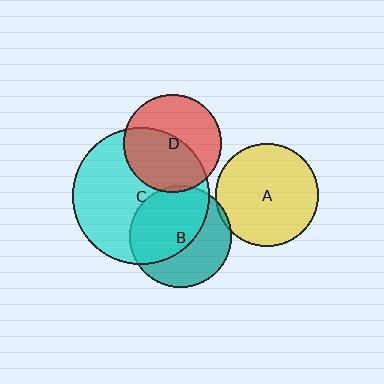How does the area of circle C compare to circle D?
Approximately 1.9 times.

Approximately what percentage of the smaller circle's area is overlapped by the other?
Approximately 50%.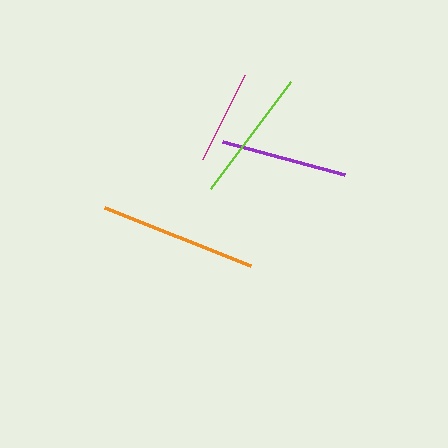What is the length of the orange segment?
The orange segment is approximately 157 pixels long.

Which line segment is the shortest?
The magenta line is the shortest at approximately 94 pixels.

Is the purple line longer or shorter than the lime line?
The lime line is longer than the purple line.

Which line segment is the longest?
The orange line is the longest at approximately 157 pixels.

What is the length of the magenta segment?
The magenta segment is approximately 94 pixels long.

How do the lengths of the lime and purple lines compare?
The lime and purple lines are approximately the same length.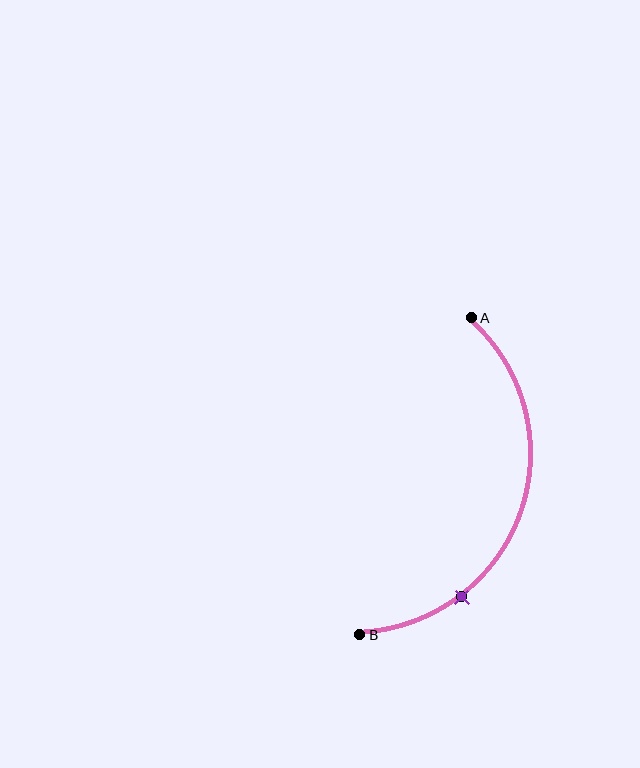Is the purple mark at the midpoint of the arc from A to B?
No. The purple mark lies on the arc but is closer to endpoint B. The arc midpoint would be at the point on the curve equidistant along the arc from both A and B.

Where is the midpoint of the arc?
The arc midpoint is the point on the curve farthest from the straight line joining A and B. It sits to the right of that line.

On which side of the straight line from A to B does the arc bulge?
The arc bulges to the right of the straight line connecting A and B.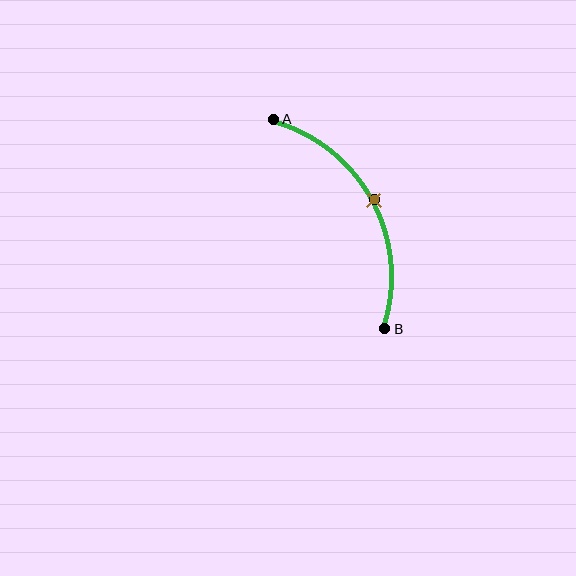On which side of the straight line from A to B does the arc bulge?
The arc bulges to the right of the straight line connecting A and B.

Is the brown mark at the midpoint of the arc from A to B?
Yes. The brown mark lies on the arc at equal arc-length from both A and B — it is the arc midpoint.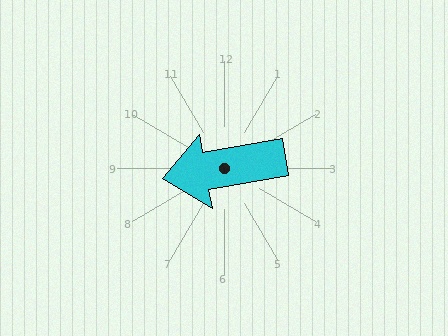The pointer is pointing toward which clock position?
Roughly 9 o'clock.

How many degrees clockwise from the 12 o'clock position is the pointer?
Approximately 260 degrees.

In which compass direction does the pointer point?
West.